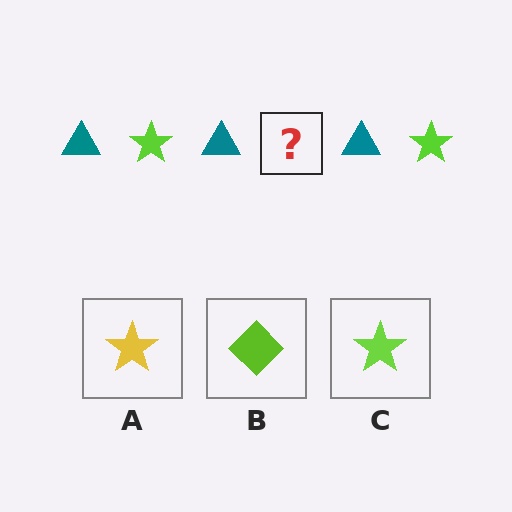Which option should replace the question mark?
Option C.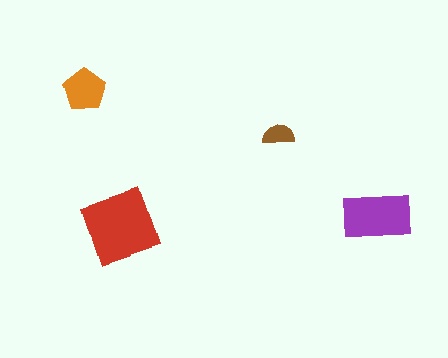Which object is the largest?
The red diamond.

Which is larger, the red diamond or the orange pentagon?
The red diamond.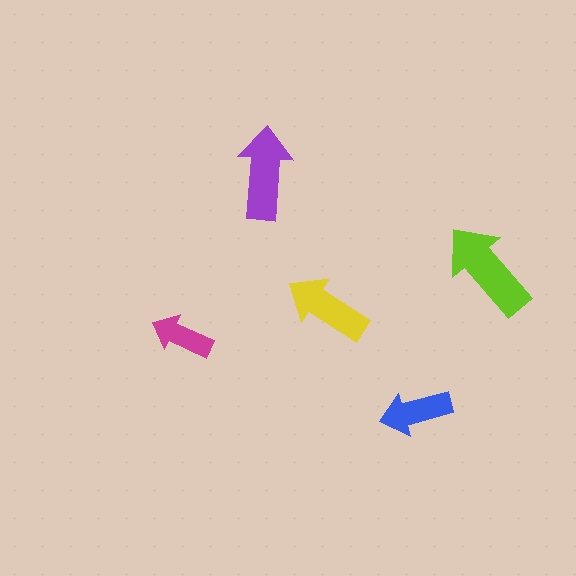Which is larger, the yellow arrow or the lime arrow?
The lime one.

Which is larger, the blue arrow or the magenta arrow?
The blue one.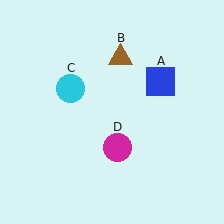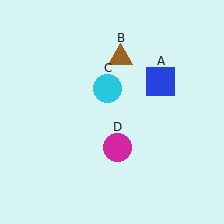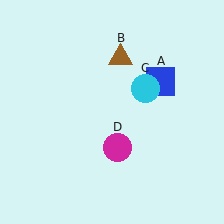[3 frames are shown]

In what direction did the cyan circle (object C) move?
The cyan circle (object C) moved right.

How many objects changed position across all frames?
1 object changed position: cyan circle (object C).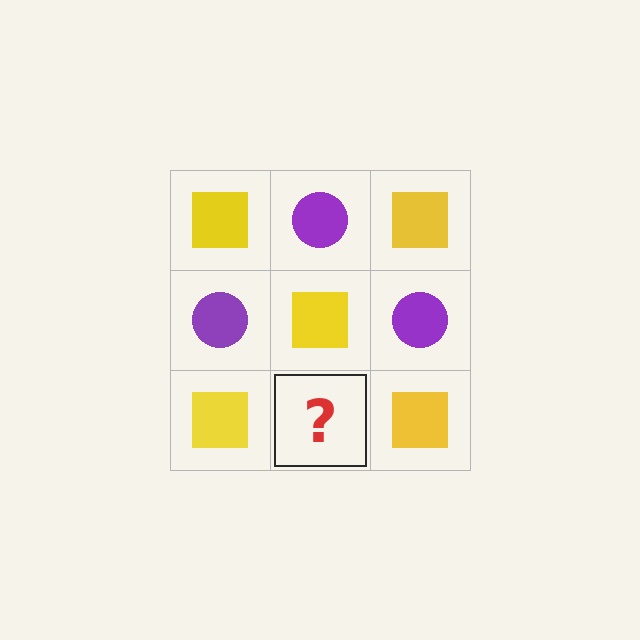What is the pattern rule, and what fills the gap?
The rule is that it alternates yellow square and purple circle in a checkerboard pattern. The gap should be filled with a purple circle.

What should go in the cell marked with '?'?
The missing cell should contain a purple circle.